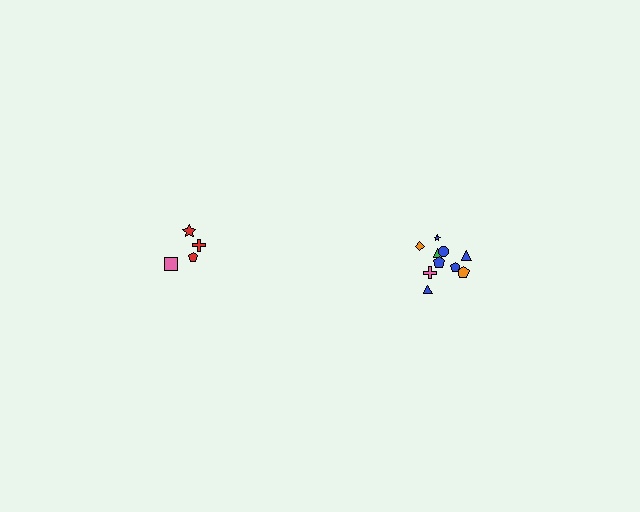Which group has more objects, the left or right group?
The right group.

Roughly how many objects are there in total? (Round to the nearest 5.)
Roughly 15 objects in total.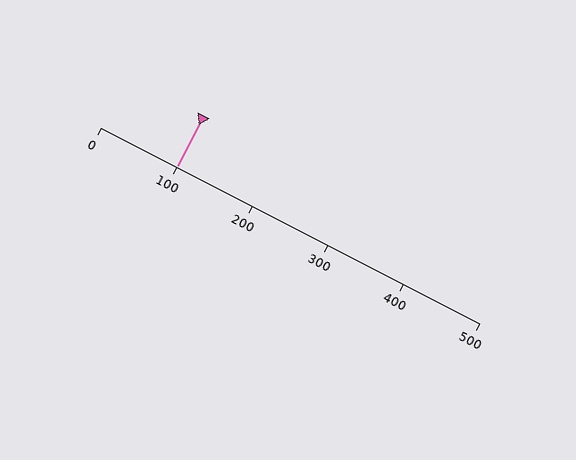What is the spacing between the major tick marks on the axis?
The major ticks are spaced 100 apart.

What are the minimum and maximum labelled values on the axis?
The axis runs from 0 to 500.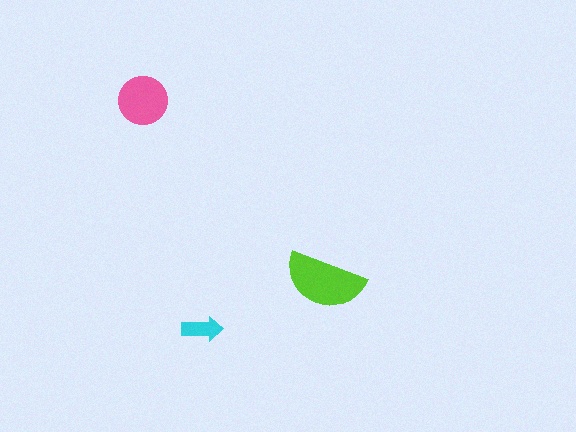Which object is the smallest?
The cyan arrow.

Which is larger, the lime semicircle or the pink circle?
The lime semicircle.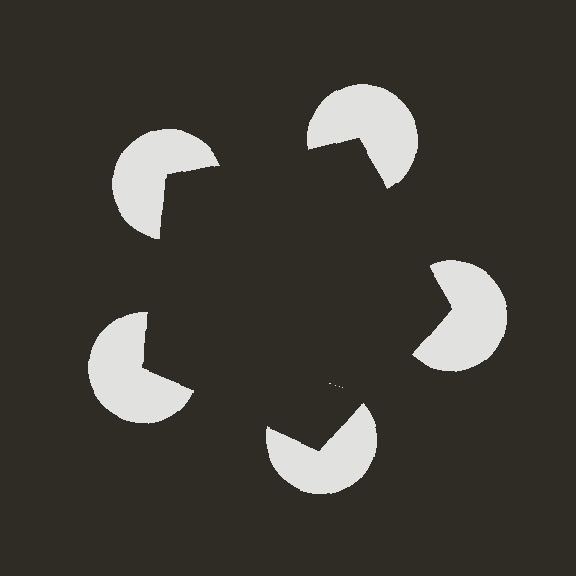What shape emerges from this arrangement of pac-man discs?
An illusory pentagon — its edges are inferred from the aligned wedge cuts in the pac-man discs, not physically drawn.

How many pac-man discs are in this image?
There are 5 — one at each vertex of the illusory pentagon.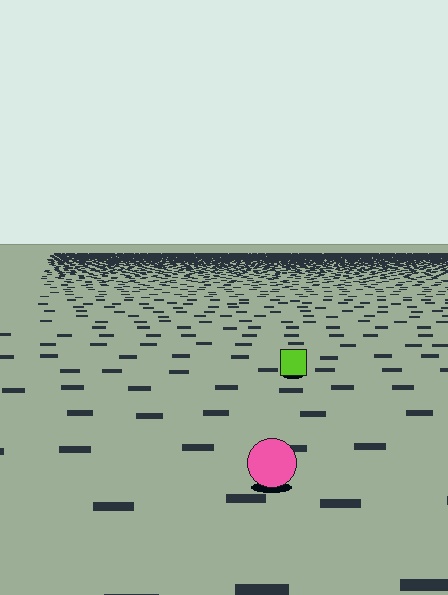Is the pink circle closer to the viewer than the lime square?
Yes. The pink circle is closer — you can tell from the texture gradient: the ground texture is coarser near it.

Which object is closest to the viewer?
The pink circle is closest. The texture marks near it are larger and more spread out.